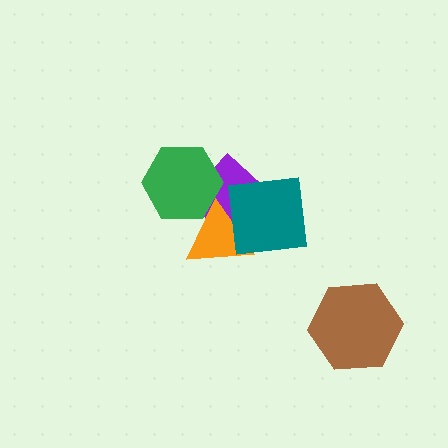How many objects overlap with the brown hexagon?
0 objects overlap with the brown hexagon.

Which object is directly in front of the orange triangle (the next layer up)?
The teal square is directly in front of the orange triangle.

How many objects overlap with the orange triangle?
3 objects overlap with the orange triangle.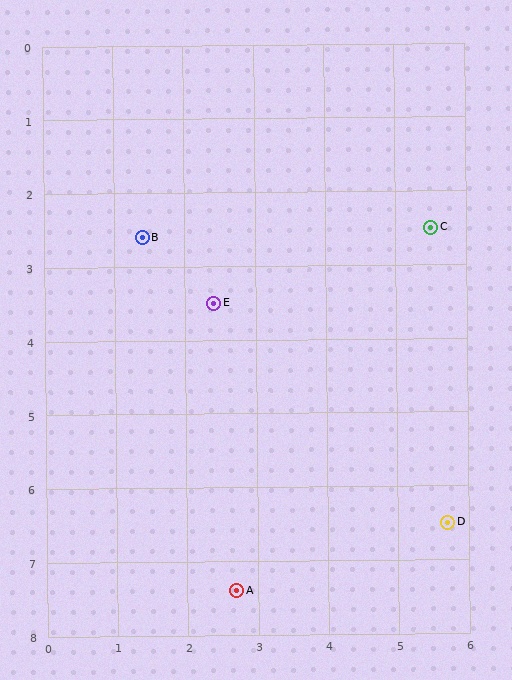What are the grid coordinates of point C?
Point C is at approximately (5.5, 2.5).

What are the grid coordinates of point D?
Point D is at approximately (5.7, 6.5).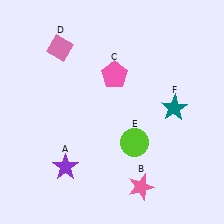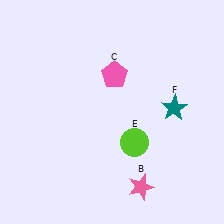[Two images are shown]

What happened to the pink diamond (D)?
The pink diamond (D) was removed in Image 2. It was in the top-left area of Image 1.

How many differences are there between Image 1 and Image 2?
There are 2 differences between the two images.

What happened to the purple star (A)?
The purple star (A) was removed in Image 2. It was in the bottom-left area of Image 1.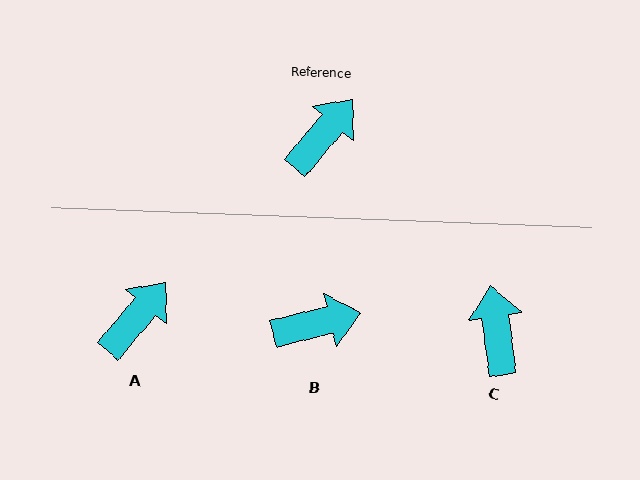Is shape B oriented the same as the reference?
No, it is off by about 36 degrees.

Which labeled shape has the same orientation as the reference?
A.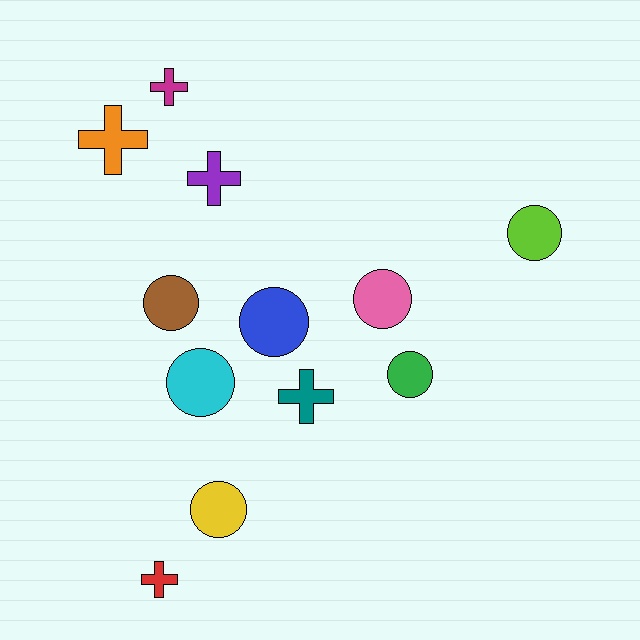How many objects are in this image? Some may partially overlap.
There are 12 objects.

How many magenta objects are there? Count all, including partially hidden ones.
There is 1 magenta object.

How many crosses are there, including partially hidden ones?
There are 5 crosses.